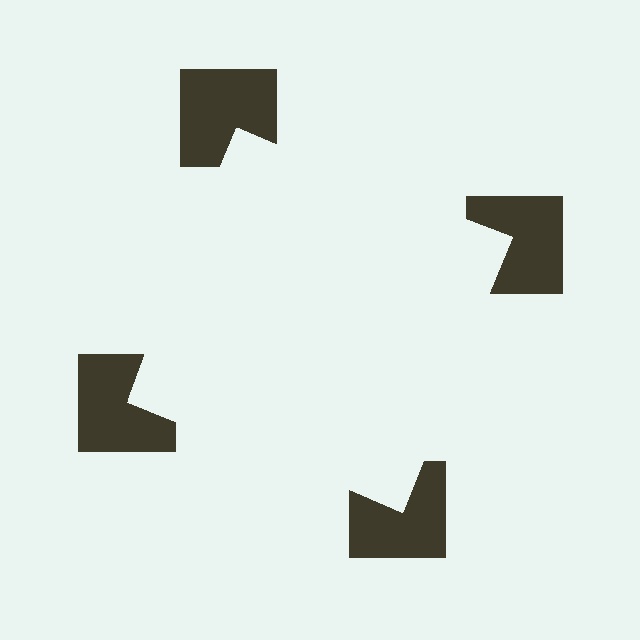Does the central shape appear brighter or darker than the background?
It typically appears slightly brighter than the background, even though no actual brightness change is drawn.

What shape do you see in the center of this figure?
An illusory square — its edges are inferred from the aligned wedge cuts in the notched squares, not physically drawn.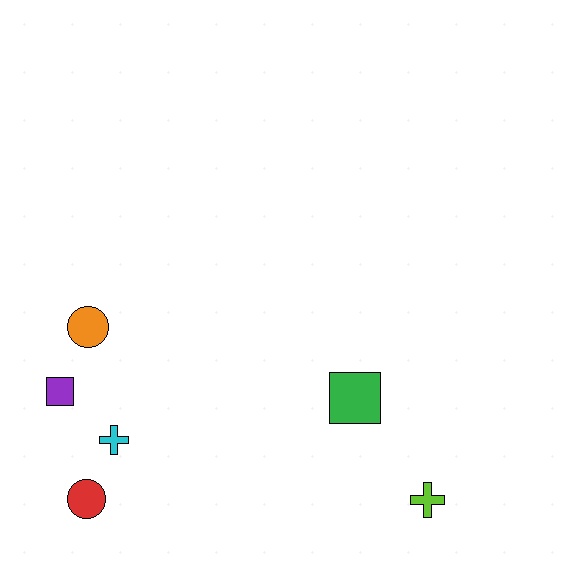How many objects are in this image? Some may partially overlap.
There are 6 objects.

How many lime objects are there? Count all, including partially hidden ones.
There is 1 lime object.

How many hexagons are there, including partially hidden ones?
There are no hexagons.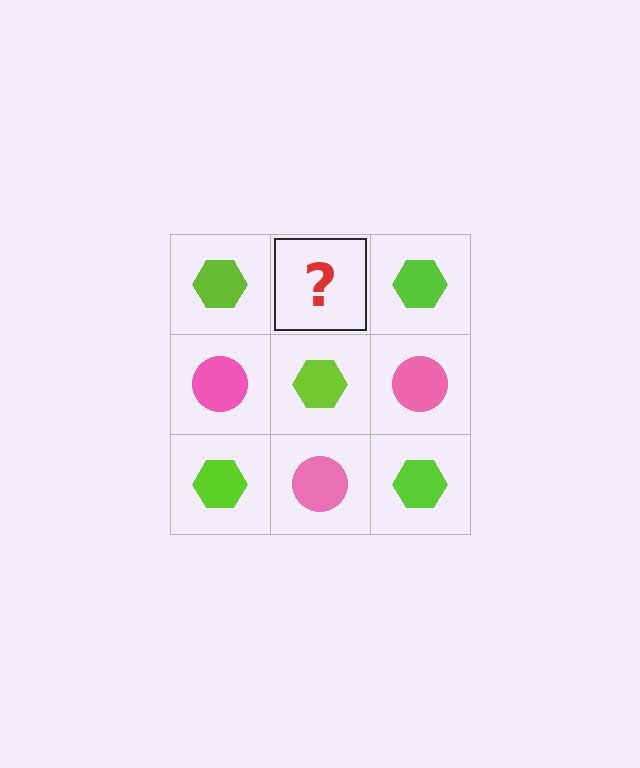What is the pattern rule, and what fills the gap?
The rule is that it alternates lime hexagon and pink circle in a checkerboard pattern. The gap should be filled with a pink circle.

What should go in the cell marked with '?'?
The missing cell should contain a pink circle.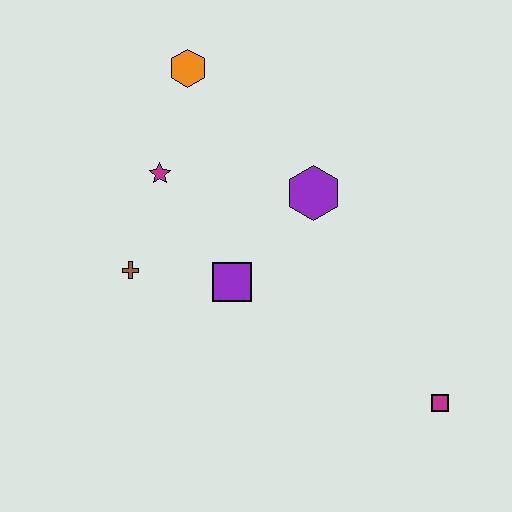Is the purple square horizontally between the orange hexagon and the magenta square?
Yes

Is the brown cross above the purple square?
Yes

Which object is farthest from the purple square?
The magenta square is farthest from the purple square.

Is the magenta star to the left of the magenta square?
Yes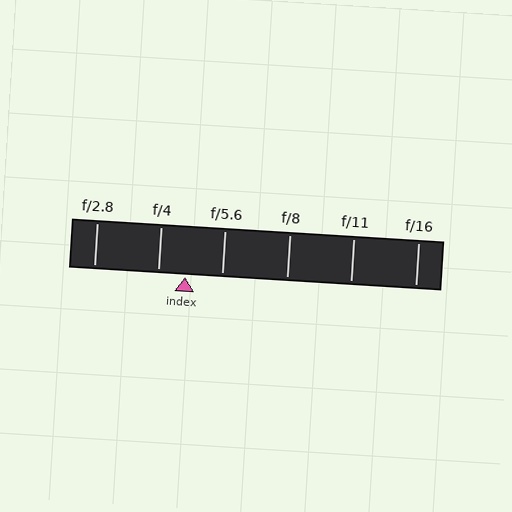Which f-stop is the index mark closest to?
The index mark is closest to f/4.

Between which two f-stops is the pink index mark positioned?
The index mark is between f/4 and f/5.6.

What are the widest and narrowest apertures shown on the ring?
The widest aperture shown is f/2.8 and the narrowest is f/16.